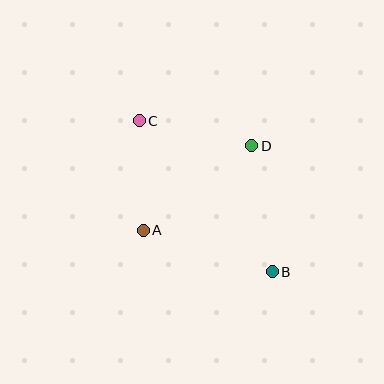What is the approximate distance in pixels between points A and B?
The distance between A and B is approximately 135 pixels.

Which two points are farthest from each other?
Points B and C are farthest from each other.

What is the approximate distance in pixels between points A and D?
The distance between A and D is approximately 137 pixels.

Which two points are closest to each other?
Points A and C are closest to each other.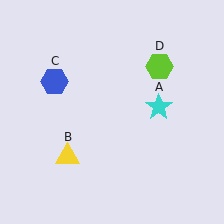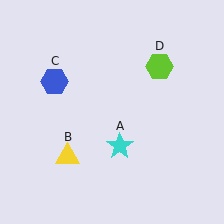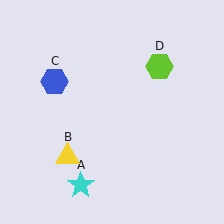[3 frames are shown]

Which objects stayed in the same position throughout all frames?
Yellow triangle (object B) and blue hexagon (object C) and lime hexagon (object D) remained stationary.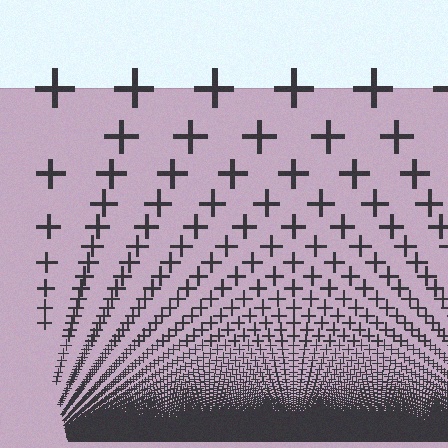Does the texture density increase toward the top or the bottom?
Density increases toward the bottom.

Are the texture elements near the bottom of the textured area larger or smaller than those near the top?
Smaller. The gradient is inverted — elements near the bottom are smaller and denser.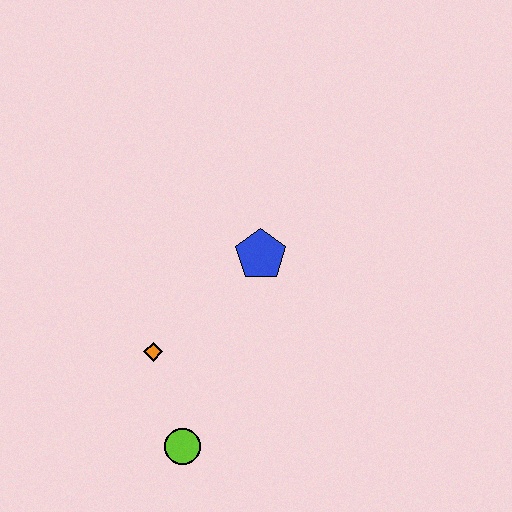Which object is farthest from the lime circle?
The blue pentagon is farthest from the lime circle.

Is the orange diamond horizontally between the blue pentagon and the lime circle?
No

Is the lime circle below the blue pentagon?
Yes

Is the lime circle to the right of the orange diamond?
Yes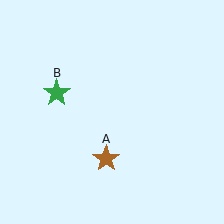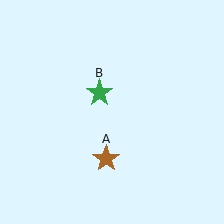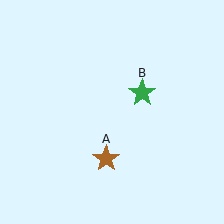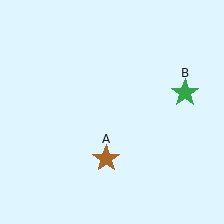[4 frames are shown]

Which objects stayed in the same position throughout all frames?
Brown star (object A) remained stationary.